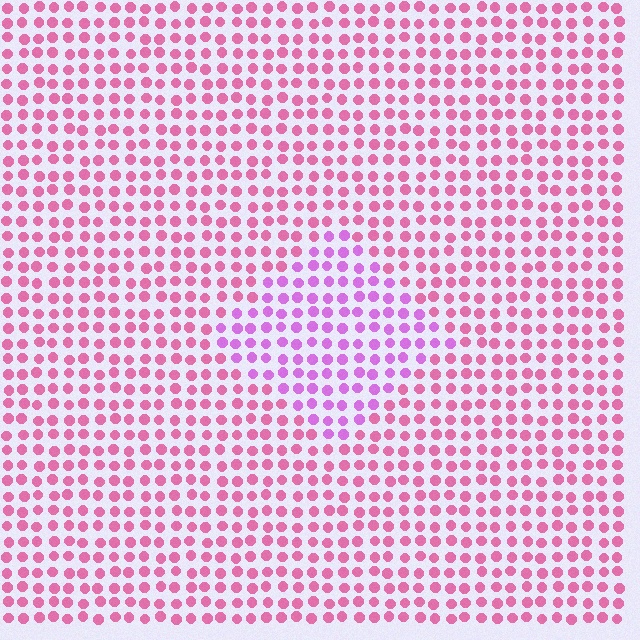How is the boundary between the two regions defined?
The boundary is defined purely by a slight shift in hue (about 35 degrees). Spacing, size, and orientation are identical on both sides.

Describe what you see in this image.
The image is filled with small pink elements in a uniform arrangement. A diamond-shaped region is visible where the elements are tinted to a slightly different hue, forming a subtle color boundary.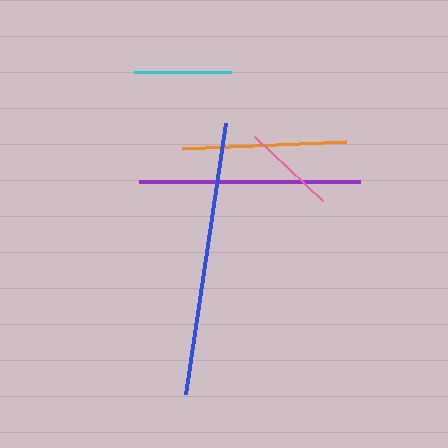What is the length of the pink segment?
The pink segment is approximately 94 pixels long.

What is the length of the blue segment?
The blue segment is approximately 274 pixels long.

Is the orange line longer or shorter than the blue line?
The blue line is longer than the orange line.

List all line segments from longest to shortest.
From longest to shortest: blue, purple, orange, cyan, pink.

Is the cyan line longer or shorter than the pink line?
The cyan line is longer than the pink line.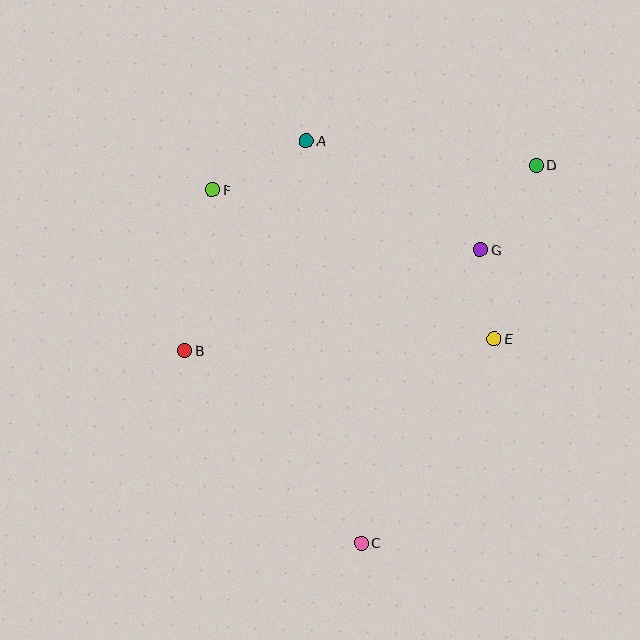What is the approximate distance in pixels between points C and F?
The distance between C and F is approximately 383 pixels.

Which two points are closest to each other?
Points E and G are closest to each other.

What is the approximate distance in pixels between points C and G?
The distance between C and G is approximately 317 pixels.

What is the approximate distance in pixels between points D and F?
The distance between D and F is approximately 325 pixels.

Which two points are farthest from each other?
Points C and D are farthest from each other.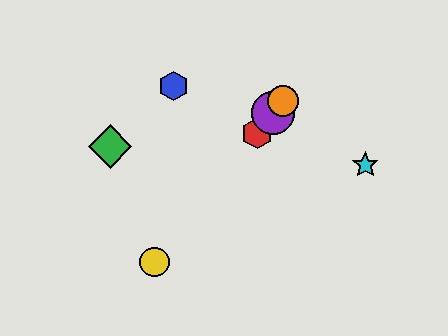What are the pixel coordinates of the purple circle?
The purple circle is at (273, 113).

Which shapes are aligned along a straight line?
The red hexagon, the yellow circle, the purple circle, the orange circle are aligned along a straight line.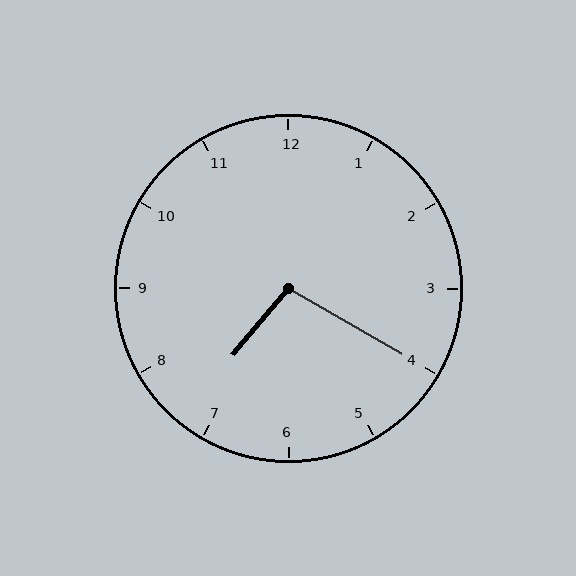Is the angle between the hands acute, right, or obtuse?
It is obtuse.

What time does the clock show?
7:20.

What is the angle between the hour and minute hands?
Approximately 100 degrees.